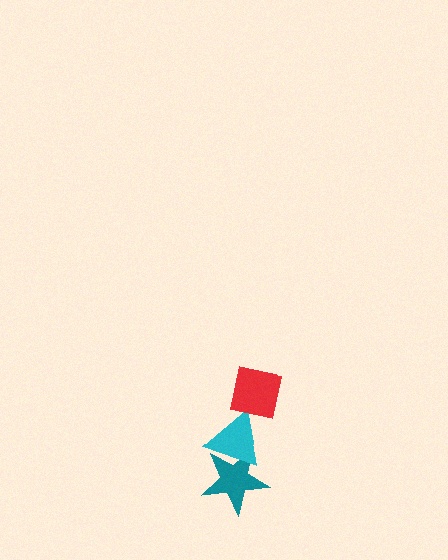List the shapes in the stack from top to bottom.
From top to bottom: the red square, the cyan triangle, the teal star.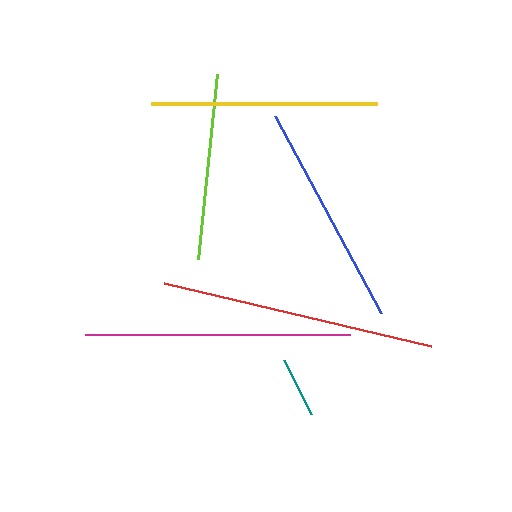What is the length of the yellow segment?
The yellow segment is approximately 226 pixels long.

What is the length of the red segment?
The red segment is approximately 274 pixels long.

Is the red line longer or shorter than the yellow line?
The red line is longer than the yellow line.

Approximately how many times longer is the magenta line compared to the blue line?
The magenta line is approximately 1.2 times the length of the blue line.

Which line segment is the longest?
The red line is the longest at approximately 274 pixels.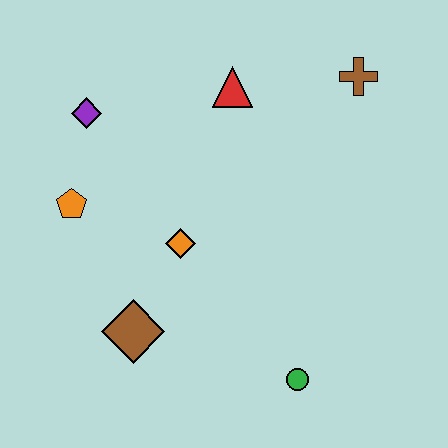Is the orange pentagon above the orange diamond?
Yes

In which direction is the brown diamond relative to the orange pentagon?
The brown diamond is below the orange pentagon.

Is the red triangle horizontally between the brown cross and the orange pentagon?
Yes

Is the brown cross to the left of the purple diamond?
No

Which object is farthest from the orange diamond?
The brown cross is farthest from the orange diamond.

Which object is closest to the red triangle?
The brown cross is closest to the red triangle.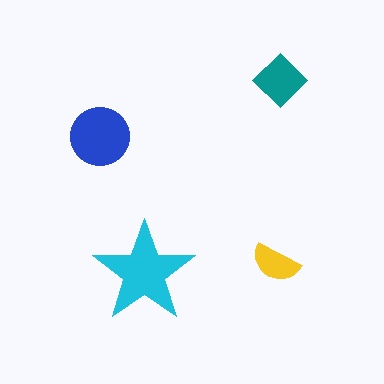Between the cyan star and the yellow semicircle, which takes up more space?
The cyan star.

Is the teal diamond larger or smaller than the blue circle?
Smaller.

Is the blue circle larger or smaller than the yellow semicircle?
Larger.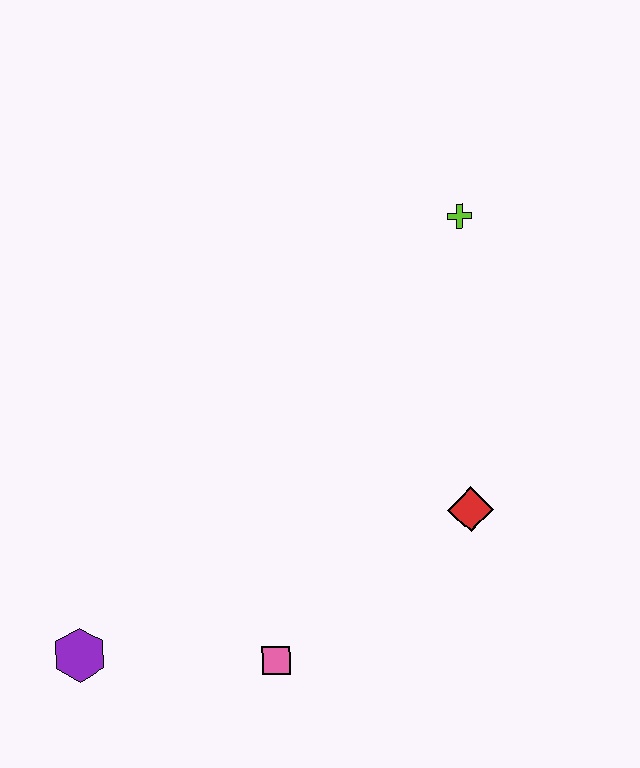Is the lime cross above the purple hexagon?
Yes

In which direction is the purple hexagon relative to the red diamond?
The purple hexagon is to the left of the red diamond.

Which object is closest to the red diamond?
The pink square is closest to the red diamond.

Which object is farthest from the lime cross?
The purple hexagon is farthest from the lime cross.